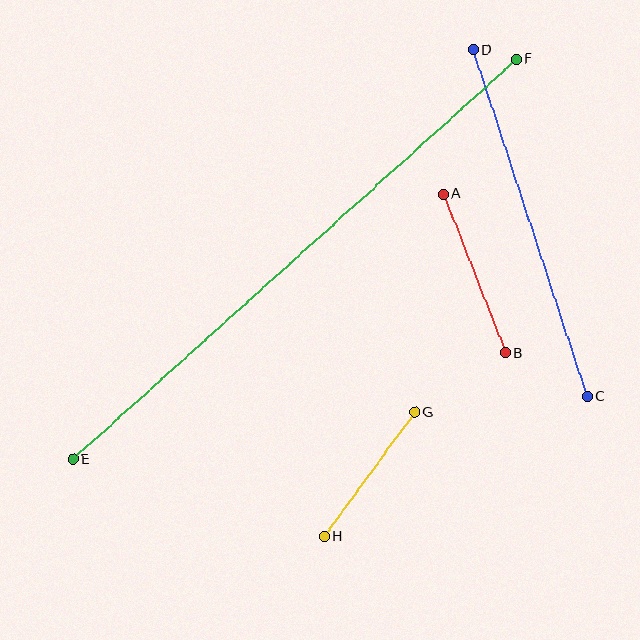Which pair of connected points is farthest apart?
Points E and F are farthest apart.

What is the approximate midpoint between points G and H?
The midpoint is at approximately (369, 474) pixels.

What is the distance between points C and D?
The distance is approximately 365 pixels.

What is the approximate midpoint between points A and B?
The midpoint is at approximately (474, 273) pixels.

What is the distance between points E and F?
The distance is approximately 598 pixels.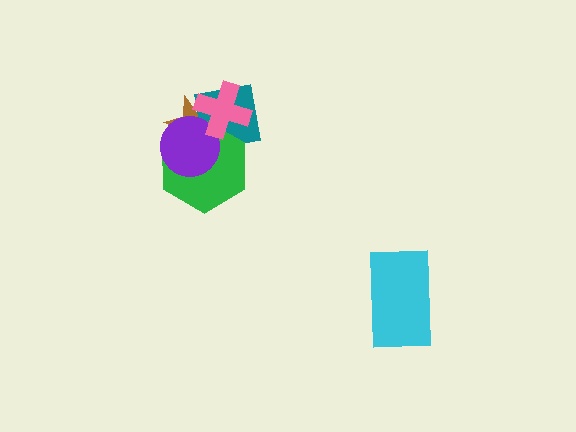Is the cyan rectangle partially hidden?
No, no other shape covers it.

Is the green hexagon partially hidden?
Yes, it is partially covered by another shape.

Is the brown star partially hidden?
Yes, it is partially covered by another shape.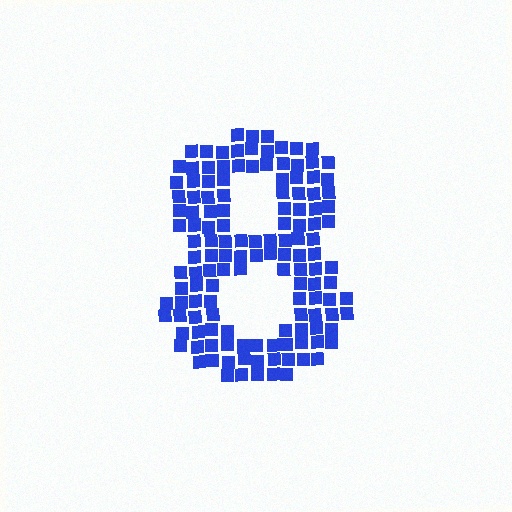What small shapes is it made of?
It is made of small squares.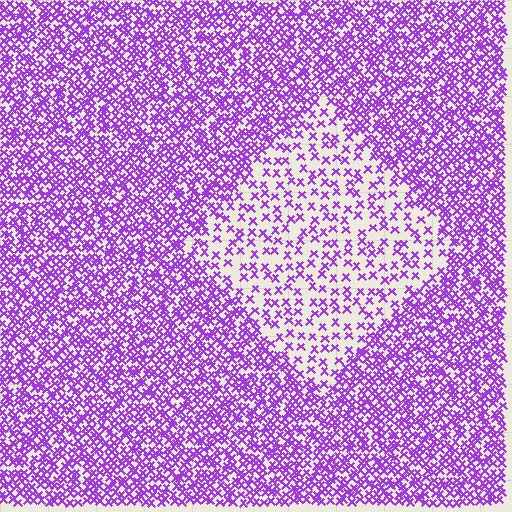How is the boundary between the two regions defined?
The boundary is defined by a change in element density (approximately 2.5x ratio). All elements are the same color, size, and shape.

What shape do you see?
I see a diamond.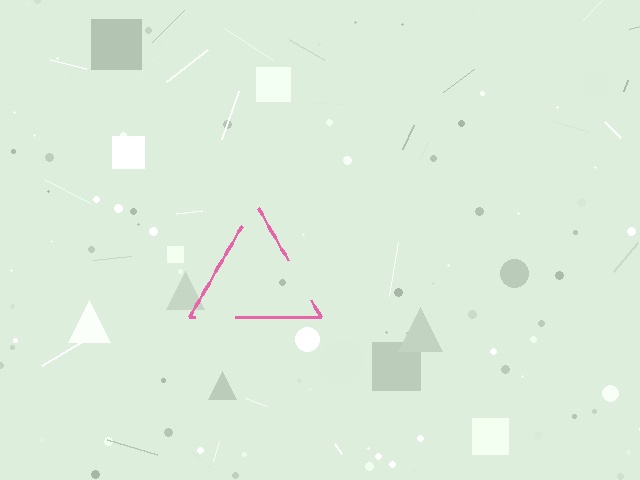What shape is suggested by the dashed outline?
The dashed outline suggests a triangle.